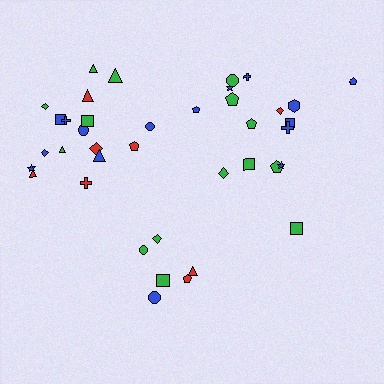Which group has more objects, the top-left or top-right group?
The top-left group.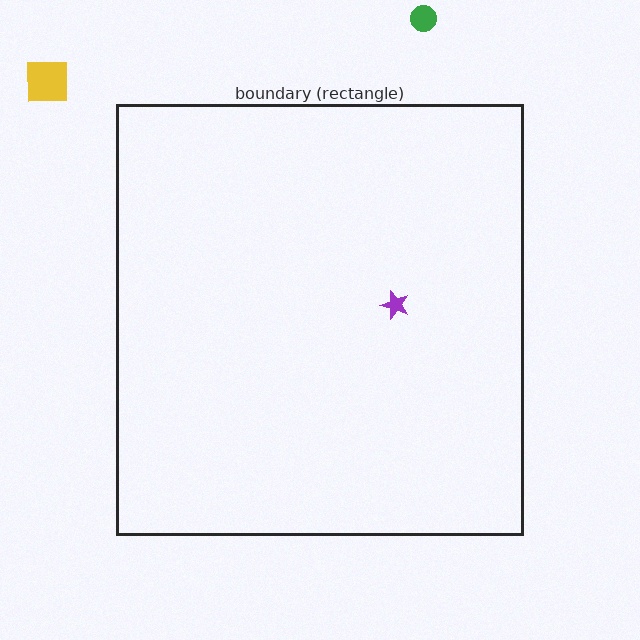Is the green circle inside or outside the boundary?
Outside.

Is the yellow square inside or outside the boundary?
Outside.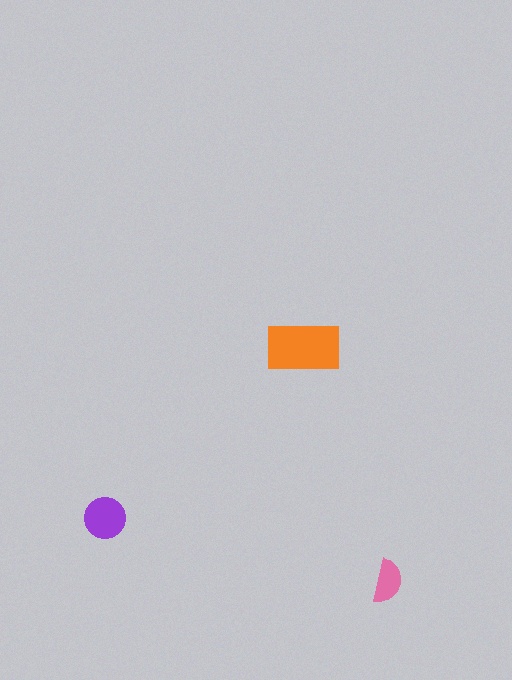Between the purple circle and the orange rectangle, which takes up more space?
The orange rectangle.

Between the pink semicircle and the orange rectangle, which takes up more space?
The orange rectangle.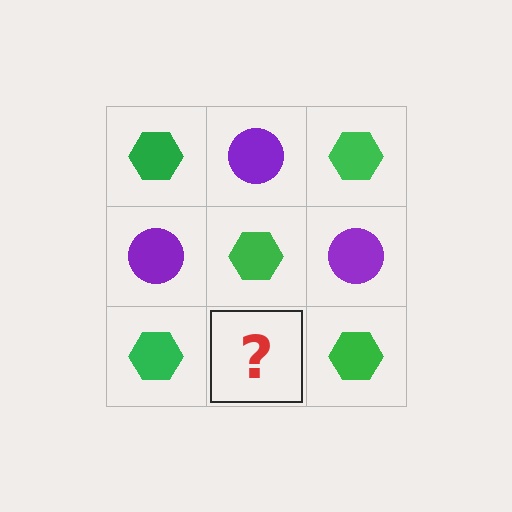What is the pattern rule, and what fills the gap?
The rule is that it alternates green hexagon and purple circle in a checkerboard pattern. The gap should be filled with a purple circle.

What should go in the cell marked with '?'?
The missing cell should contain a purple circle.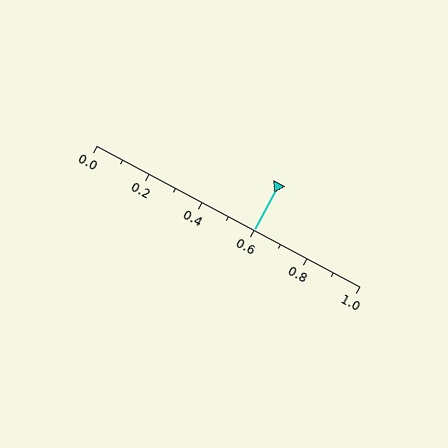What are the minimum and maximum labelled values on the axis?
The axis runs from 0.0 to 1.0.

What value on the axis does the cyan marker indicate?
The marker indicates approximately 0.6.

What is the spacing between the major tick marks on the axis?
The major ticks are spaced 0.2 apart.